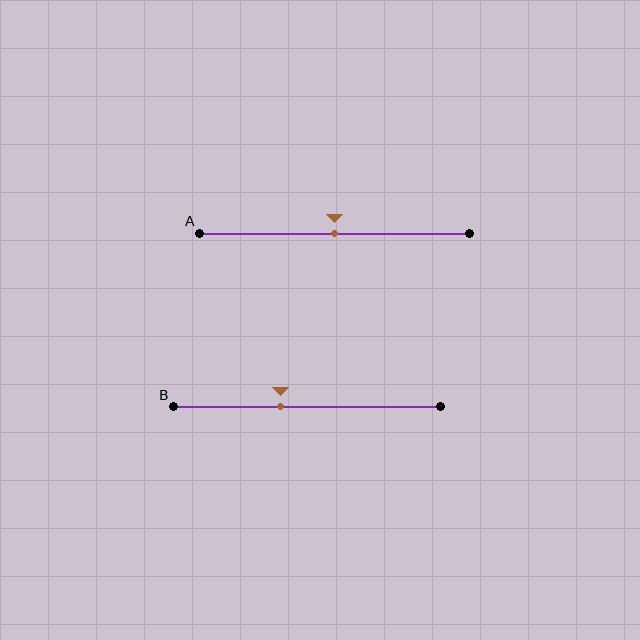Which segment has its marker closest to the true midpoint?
Segment A has its marker closest to the true midpoint.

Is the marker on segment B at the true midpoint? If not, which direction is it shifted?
No, the marker on segment B is shifted to the left by about 10% of the segment length.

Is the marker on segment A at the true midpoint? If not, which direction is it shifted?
Yes, the marker on segment A is at the true midpoint.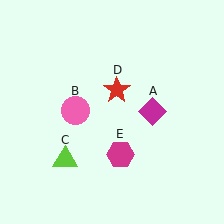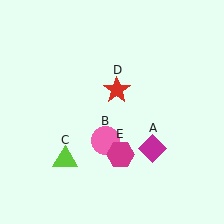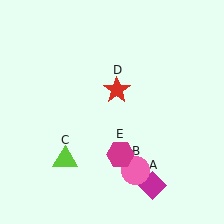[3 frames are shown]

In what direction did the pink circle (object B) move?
The pink circle (object B) moved down and to the right.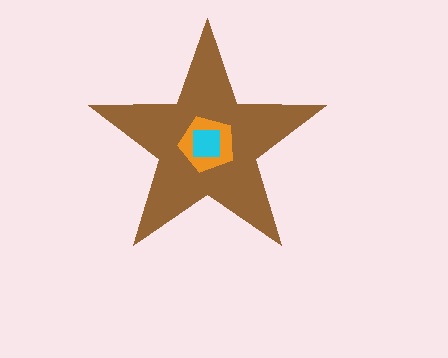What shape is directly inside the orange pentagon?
The cyan square.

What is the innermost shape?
The cyan square.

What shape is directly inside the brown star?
The orange pentagon.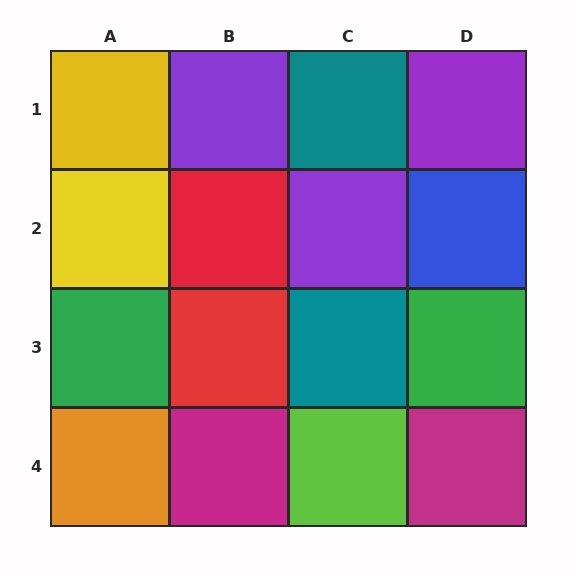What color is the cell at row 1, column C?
Teal.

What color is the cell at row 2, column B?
Red.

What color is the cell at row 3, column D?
Green.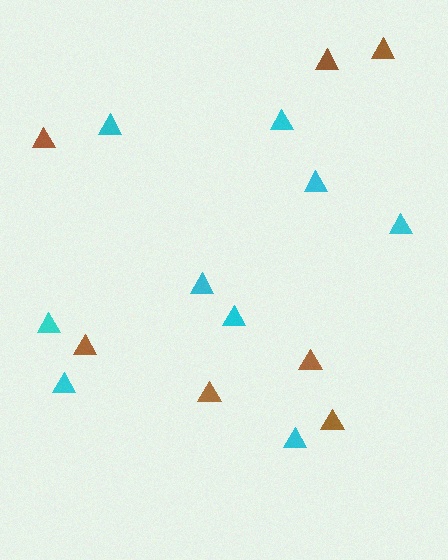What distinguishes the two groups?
There are 2 groups: one group of brown triangles (7) and one group of cyan triangles (9).